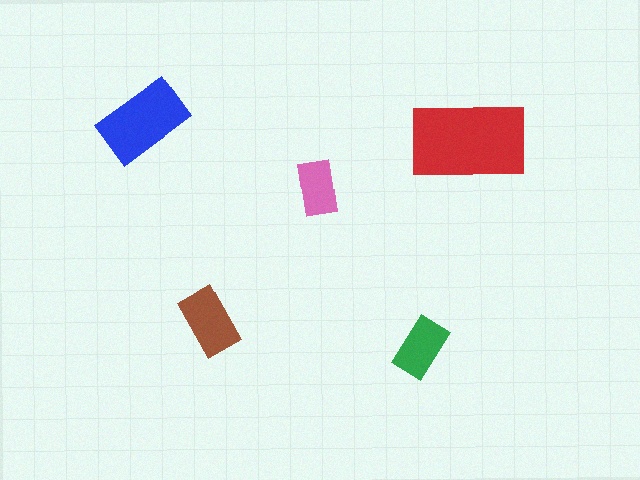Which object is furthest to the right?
The red rectangle is rightmost.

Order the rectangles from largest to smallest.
the red one, the blue one, the brown one, the green one, the pink one.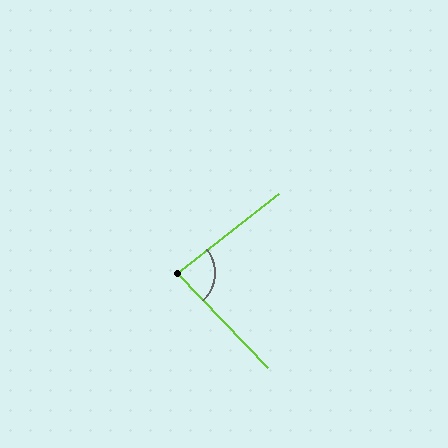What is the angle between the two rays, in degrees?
Approximately 84 degrees.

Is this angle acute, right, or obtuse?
It is acute.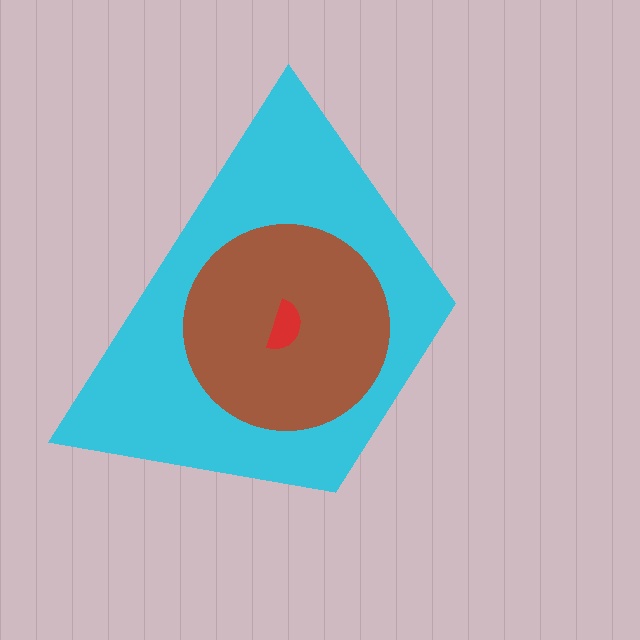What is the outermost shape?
The cyan trapezoid.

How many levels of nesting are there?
3.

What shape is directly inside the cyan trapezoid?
The brown circle.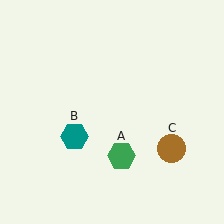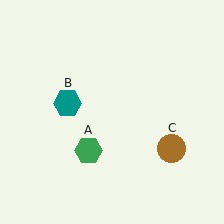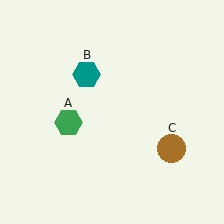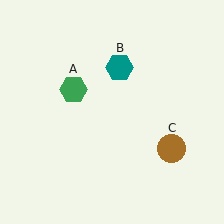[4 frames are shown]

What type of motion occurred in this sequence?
The green hexagon (object A), teal hexagon (object B) rotated clockwise around the center of the scene.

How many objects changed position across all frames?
2 objects changed position: green hexagon (object A), teal hexagon (object B).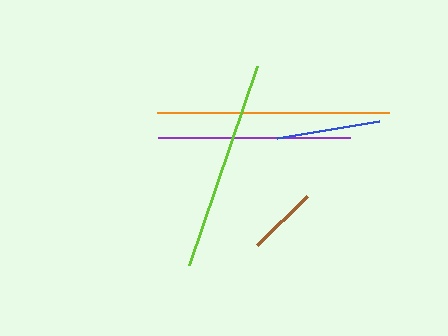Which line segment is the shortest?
The brown line is the shortest at approximately 70 pixels.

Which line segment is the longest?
The orange line is the longest at approximately 232 pixels.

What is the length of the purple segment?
The purple segment is approximately 192 pixels long.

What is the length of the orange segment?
The orange segment is approximately 232 pixels long.